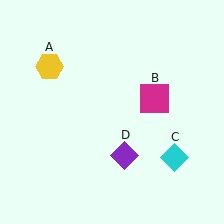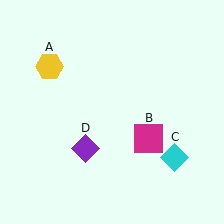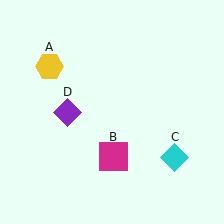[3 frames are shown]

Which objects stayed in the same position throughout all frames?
Yellow hexagon (object A) and cyan diamond (object C) remained stationary.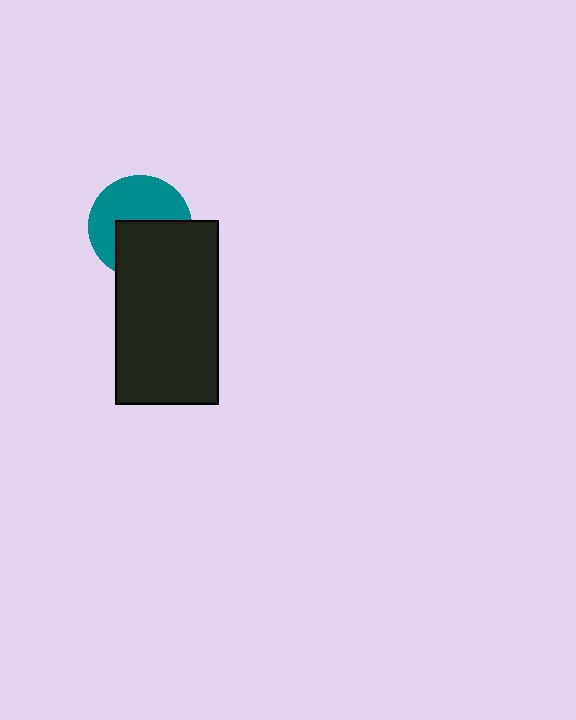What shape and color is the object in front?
The object in front is a black rectangle.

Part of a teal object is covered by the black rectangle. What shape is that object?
It is a circle.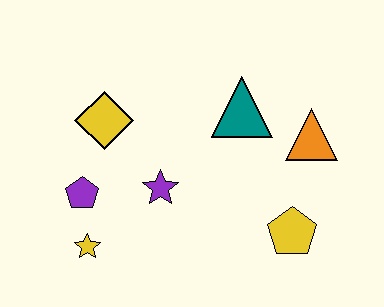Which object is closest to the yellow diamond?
The purple pentagon is closest to the yellow diamond.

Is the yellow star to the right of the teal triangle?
No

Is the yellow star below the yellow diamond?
Yes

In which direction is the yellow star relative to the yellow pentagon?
The yellow star is to the left of the yellow pentagon.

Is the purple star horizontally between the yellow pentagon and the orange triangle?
No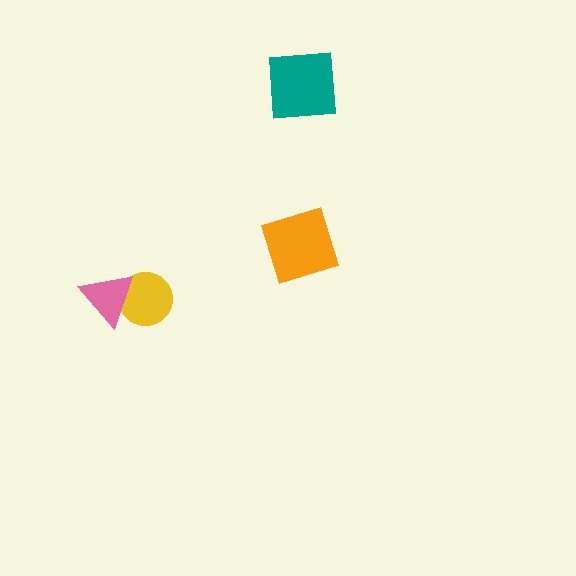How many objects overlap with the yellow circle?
1 object overlaps with the yellow circle.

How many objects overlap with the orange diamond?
0 objects overlap with the orange diamond.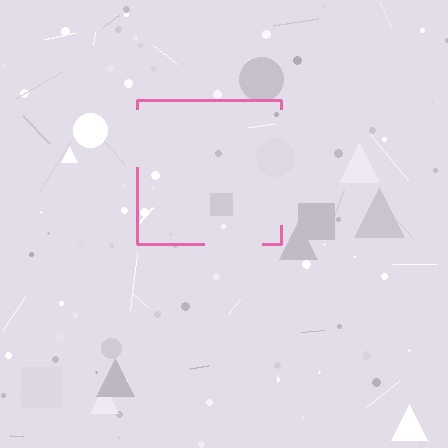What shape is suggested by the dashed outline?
The dashed outline suggests a square.